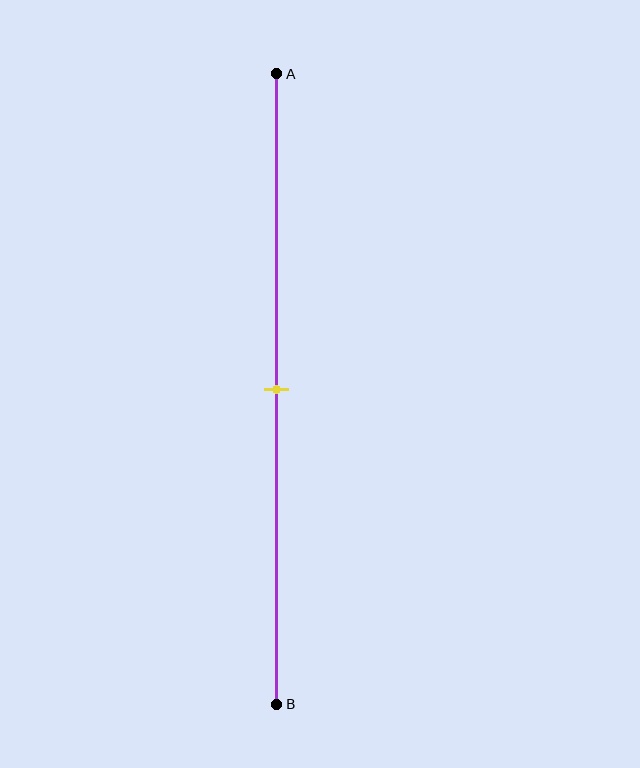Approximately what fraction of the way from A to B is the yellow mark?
The yellow mark is approximately 50% of the way from A to B.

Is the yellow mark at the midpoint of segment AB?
Yes, the mark is approximately at the midpoint.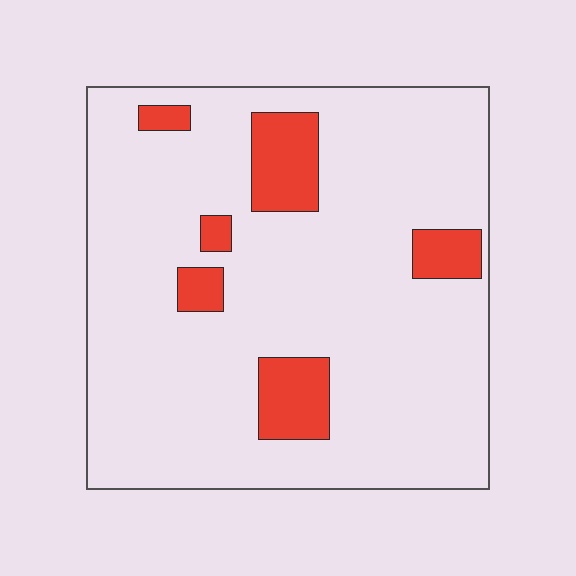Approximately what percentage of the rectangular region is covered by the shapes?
Approximately 15%.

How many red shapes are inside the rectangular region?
6.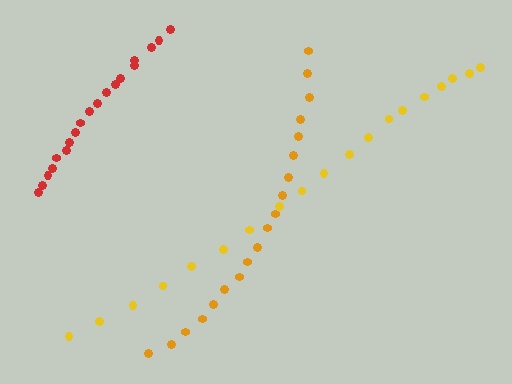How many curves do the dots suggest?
There are 3 distinct paths.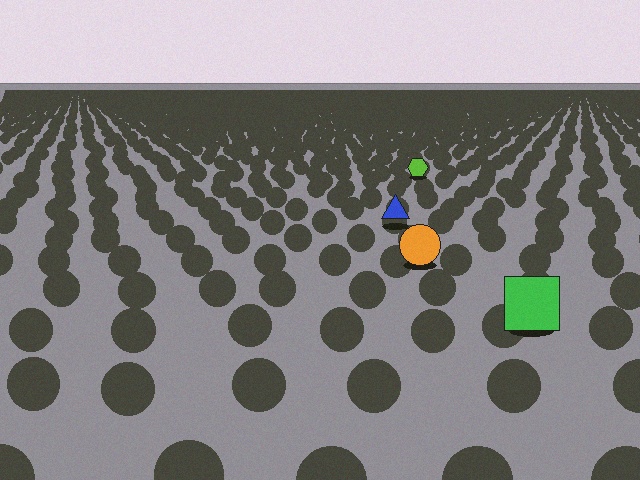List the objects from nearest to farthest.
From nearest to farthest: the green square, the orange circle, the blue triangle, the lime hexagon.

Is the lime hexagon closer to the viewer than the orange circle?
No. The orange circle is closer — you can tell from the texture gradient: the ground texture is coarser near it.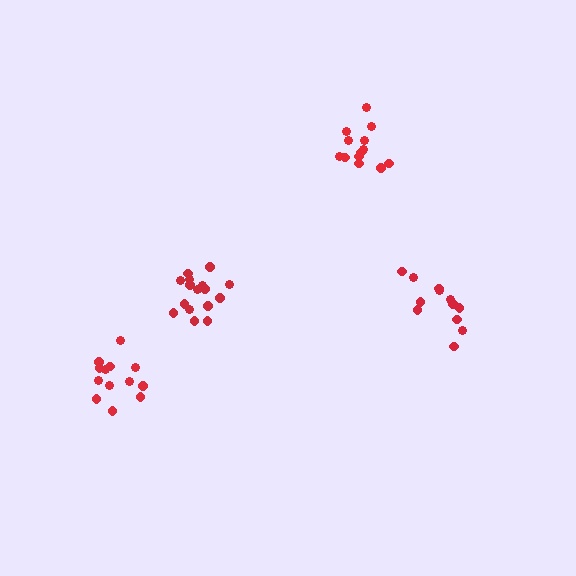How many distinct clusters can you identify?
There are 4 distinct clusters.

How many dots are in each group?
Group 1: 16 dots, Group 2: 13 dots, Group 3: 12 dots, Group 4: 13 dots (54 total).